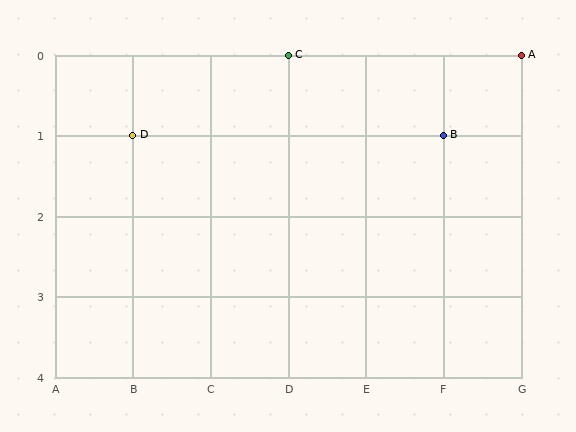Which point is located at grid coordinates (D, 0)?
Point C is at (D, 0).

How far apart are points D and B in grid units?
Points D and B are 4 columns apart.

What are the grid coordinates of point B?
Point B is at grid coordinates (F, 1).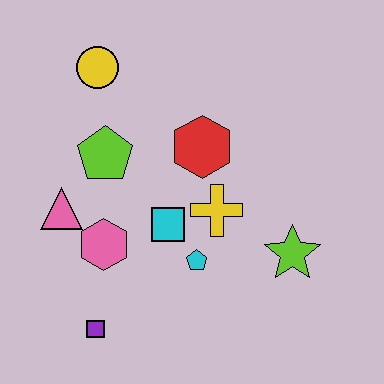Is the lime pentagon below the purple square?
No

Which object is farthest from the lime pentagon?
The lime star is farthest from the lime pentagon.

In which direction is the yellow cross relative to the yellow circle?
The yellow cross is below the yellow circle.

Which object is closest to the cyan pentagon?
The cyan square is closest to the cyan pentagon.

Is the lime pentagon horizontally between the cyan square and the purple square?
Yes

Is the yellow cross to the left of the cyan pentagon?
No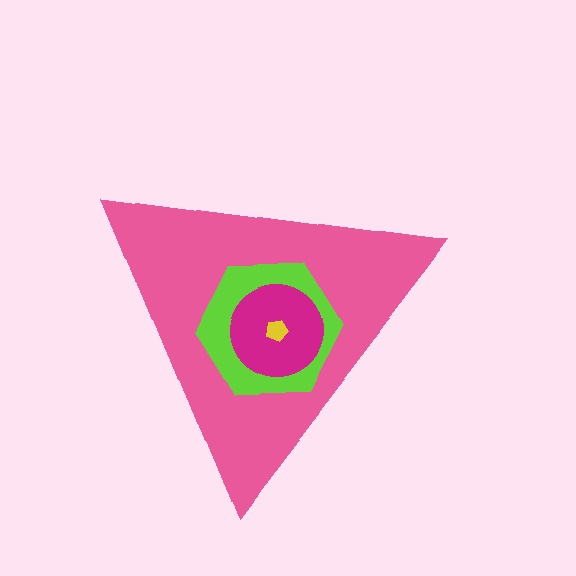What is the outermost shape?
The pink triangle.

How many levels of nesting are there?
4.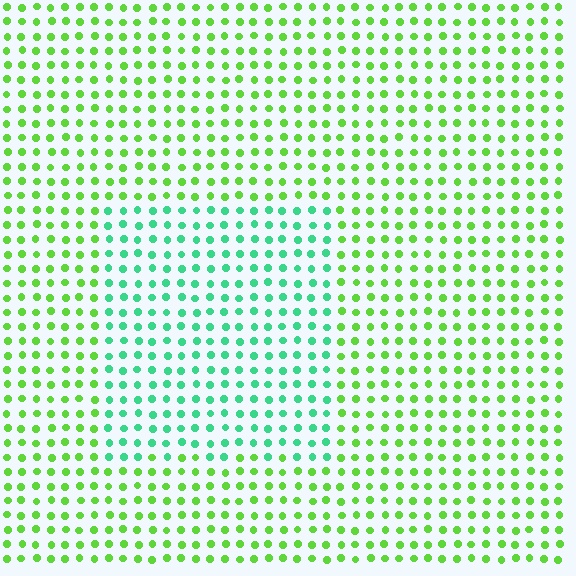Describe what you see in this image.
The image is filled with small lime elements in a uniform arrangement. A rectangle-shaped region is visible where the elements are tinted to a slightly different hue, forming a subtle color boundary.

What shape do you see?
I see a rectangle.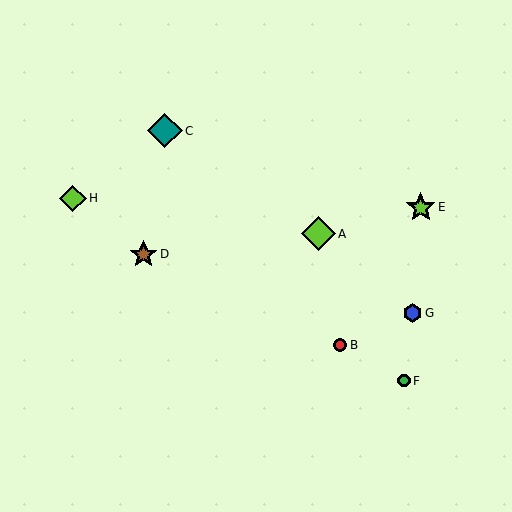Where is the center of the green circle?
The center of the green circle is at (404, 381).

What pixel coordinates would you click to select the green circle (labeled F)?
Click at (404, 381) to select the green circle F.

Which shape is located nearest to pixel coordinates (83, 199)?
The lime diamond (labeled H) at (73, 199) is nearest to that location.